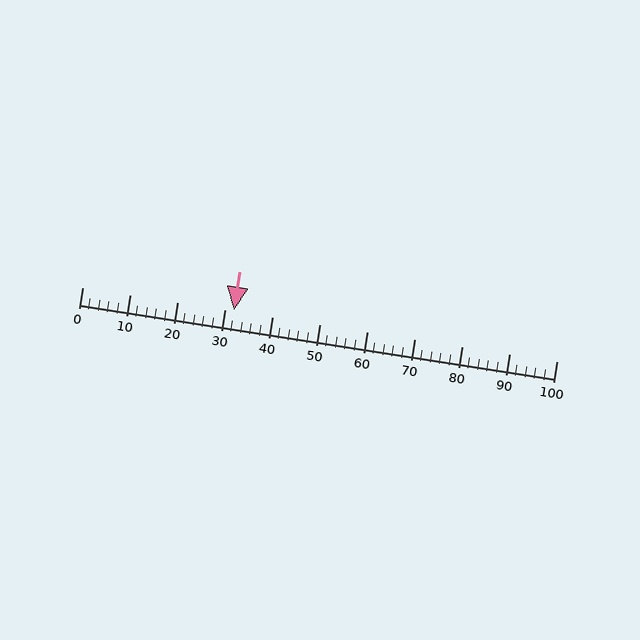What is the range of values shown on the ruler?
The ruler shows values from 0 to 100.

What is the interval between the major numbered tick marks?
The major tick marks are spaced 10 units apart.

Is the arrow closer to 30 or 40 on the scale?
The arrow is closer to 30.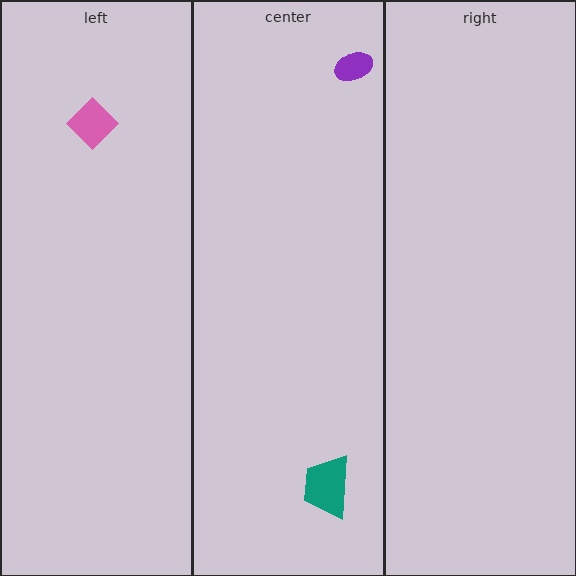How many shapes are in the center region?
2.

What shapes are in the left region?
The pink diamond.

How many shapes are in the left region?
1.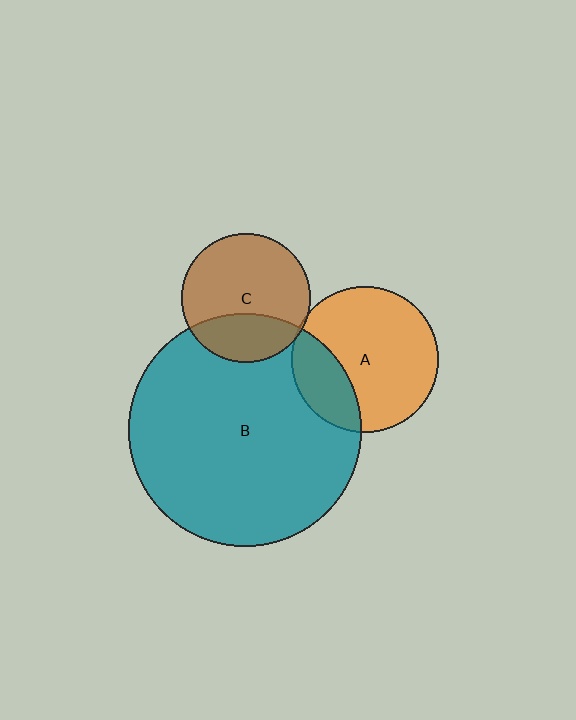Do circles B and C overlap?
Yes.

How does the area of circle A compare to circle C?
Approximately 1.3 times.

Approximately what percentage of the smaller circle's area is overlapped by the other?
Approximately 30%.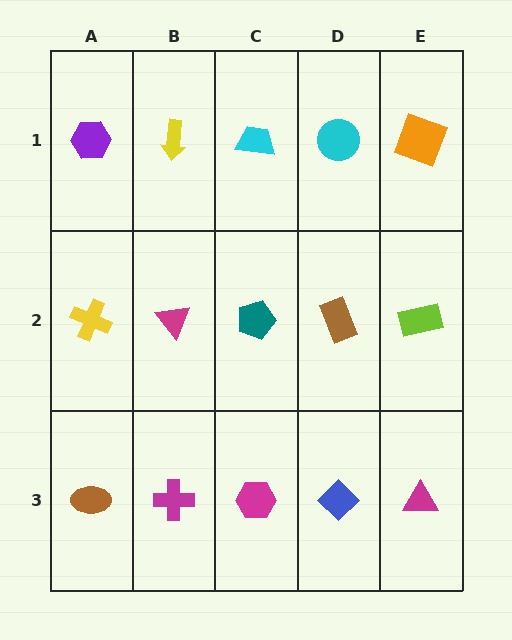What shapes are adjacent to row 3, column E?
A lime rectangle (row 2, column E), a blue diamond (row 3, column D).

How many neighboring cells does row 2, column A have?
3.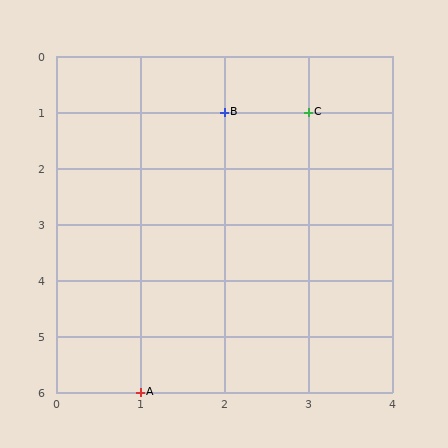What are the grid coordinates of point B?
Point B is at grid coordinates (2, 1).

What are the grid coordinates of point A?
Point A is at grid coordinates (1, 6).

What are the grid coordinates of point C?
Point C is at grid coordinates (3, 1).